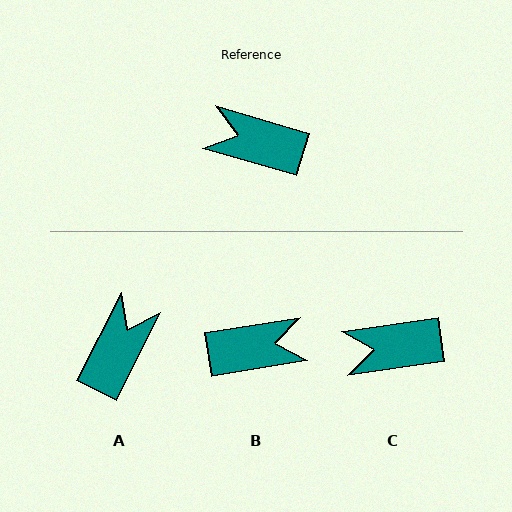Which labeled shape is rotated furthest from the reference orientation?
B, about 154 degrees away.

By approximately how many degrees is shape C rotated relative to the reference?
Approximately 24 degrees counter-clockwise.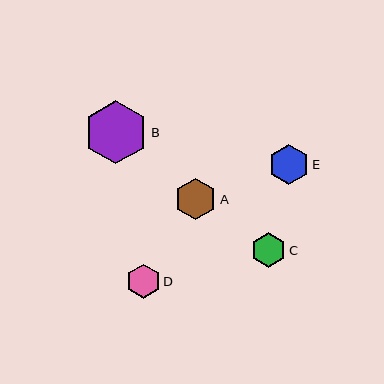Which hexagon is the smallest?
Hexagon D is the smallest with a size of approximately 34 pixels.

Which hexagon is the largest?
Hexagon B is the largest with a size of approximately 63 pixels.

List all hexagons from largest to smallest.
From largest to smallest: B, A, E, C, D.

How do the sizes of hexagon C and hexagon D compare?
Hexagon C and hexagon D are approximately the same size.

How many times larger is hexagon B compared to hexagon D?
Hexagon B is approximately 1.9 times the size of hexagon D.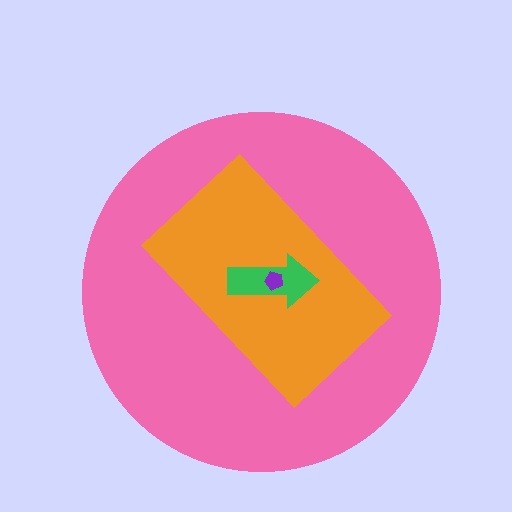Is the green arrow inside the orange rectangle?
Yes.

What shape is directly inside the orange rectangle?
The green arrow.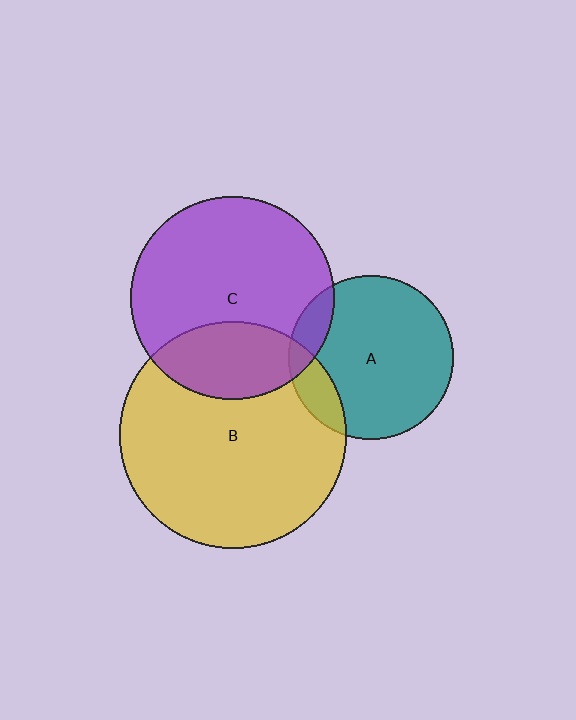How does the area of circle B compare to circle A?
Approximately 1.9 times.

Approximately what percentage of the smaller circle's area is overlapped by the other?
Approximately 30%.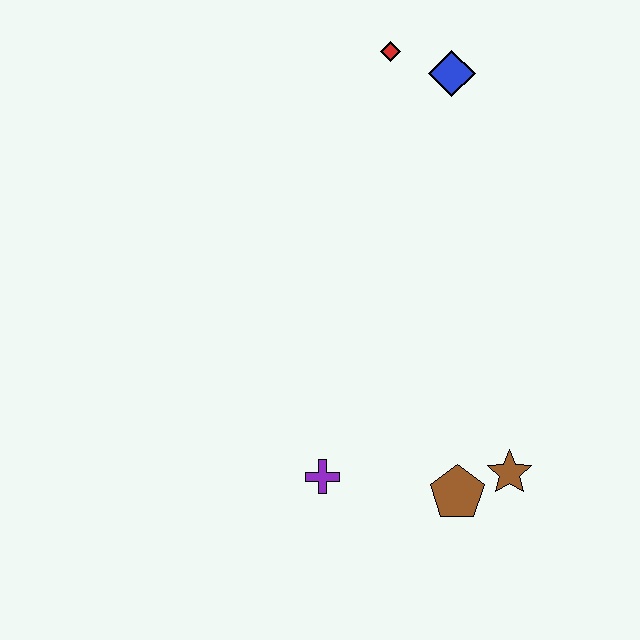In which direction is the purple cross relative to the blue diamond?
The purple cross is below the blue diamond.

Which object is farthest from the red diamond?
The brown pentagon is farthest from the red diamond.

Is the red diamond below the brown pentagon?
No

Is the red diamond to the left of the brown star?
Yes